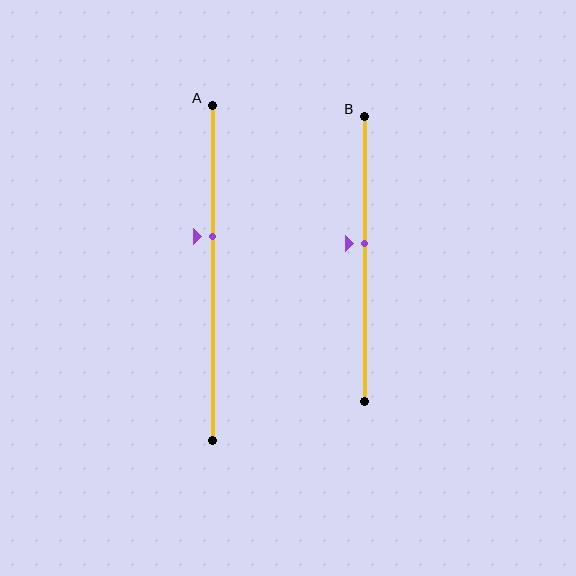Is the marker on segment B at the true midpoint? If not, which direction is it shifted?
No, the marker on segment B is shifted upward by about 5% of the segment length.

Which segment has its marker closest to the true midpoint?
Segment B has its marker closest to the true midpoint.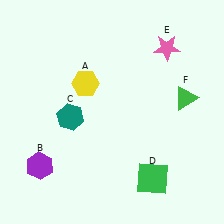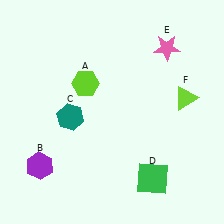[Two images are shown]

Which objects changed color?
A changed from yellow to lime. F changed from green to lime.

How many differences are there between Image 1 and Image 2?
There are 2 differences between the two images.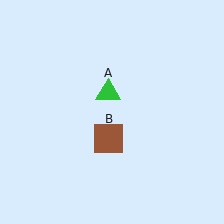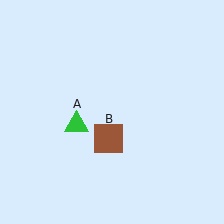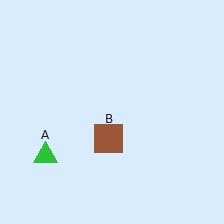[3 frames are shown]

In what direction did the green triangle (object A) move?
The green triangle (object A) moved down and to the left.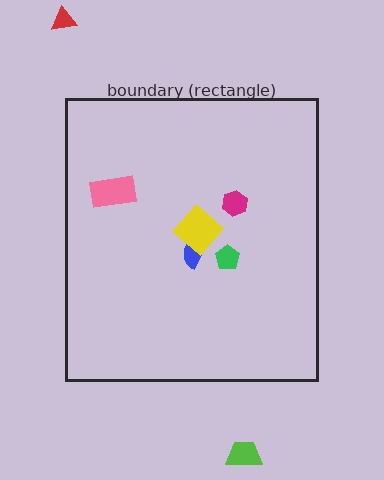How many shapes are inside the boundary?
5 inside, 2 outside.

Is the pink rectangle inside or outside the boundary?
Inside.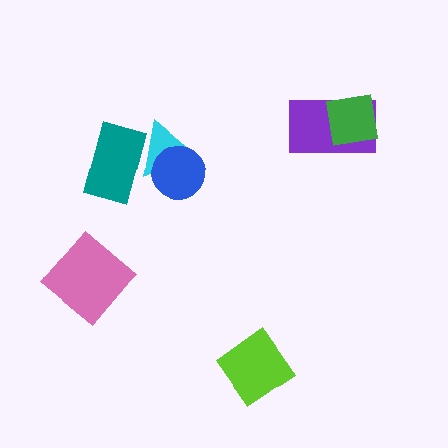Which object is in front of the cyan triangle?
The blue circle is in front of the cyan triangle.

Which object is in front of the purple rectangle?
The green square is in front of the purple rectangle.